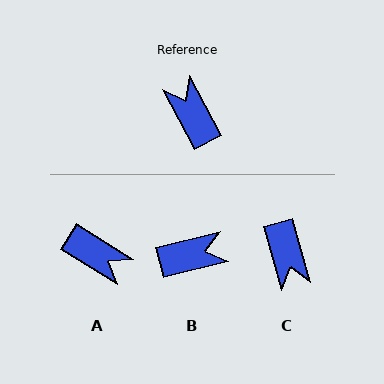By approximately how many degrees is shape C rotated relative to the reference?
Approximately 168 degrees counter-clockwise.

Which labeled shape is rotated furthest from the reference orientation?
C, about 168 degrees away.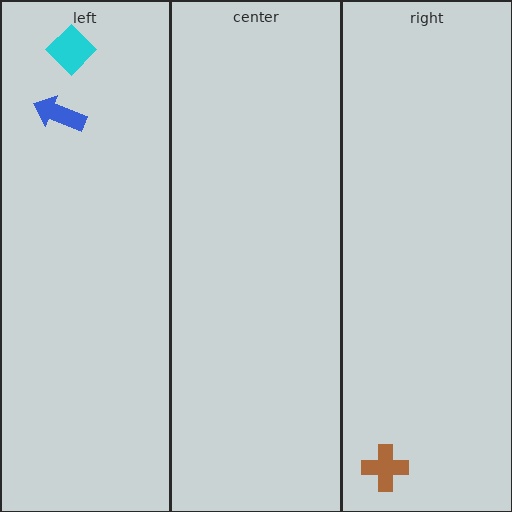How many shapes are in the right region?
1.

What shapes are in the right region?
The brown cross.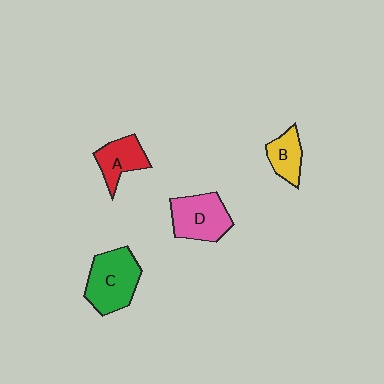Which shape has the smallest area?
Shape B (yellow).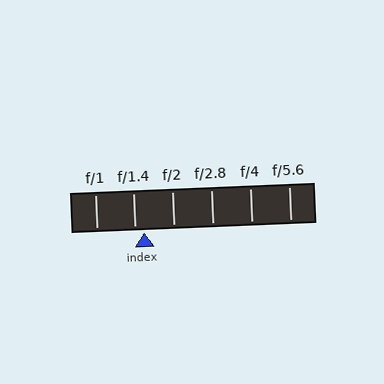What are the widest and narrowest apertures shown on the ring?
The widest aperture shown is f/1 and the narrowest is f/5.6.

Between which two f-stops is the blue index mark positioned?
The index mark is between f/1.4 and f/2.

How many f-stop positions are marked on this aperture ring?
There are 6 f-stop positions marked.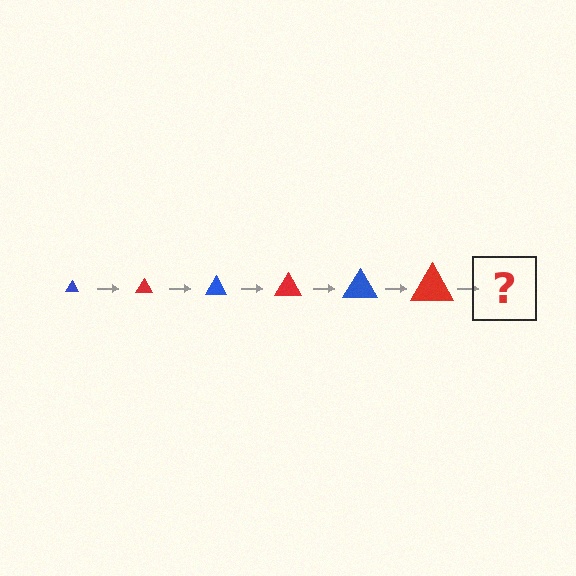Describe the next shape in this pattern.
It should be a blue triangle, larger than the previous one.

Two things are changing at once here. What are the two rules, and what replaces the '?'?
The two rules are that the triangle grows larger each step and the color cycles through blue and red. The '?' should be a blue triangle, larger than the previous one.